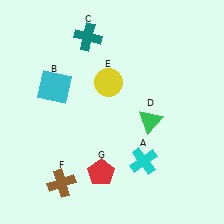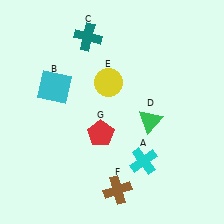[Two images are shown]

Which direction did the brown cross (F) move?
The brown cross (F) moved right.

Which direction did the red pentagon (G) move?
The red pentagon (G) moved up.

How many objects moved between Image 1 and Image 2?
2 objects moved between the two images.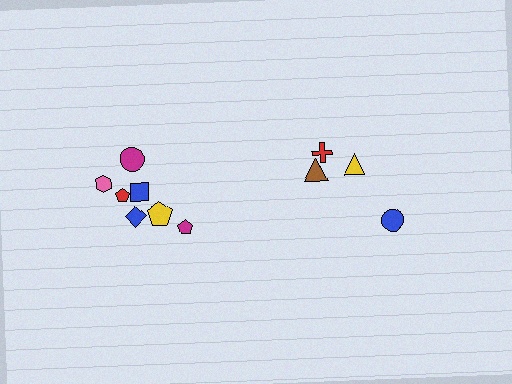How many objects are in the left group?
There are 7 objects.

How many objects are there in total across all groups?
There are 11 objects.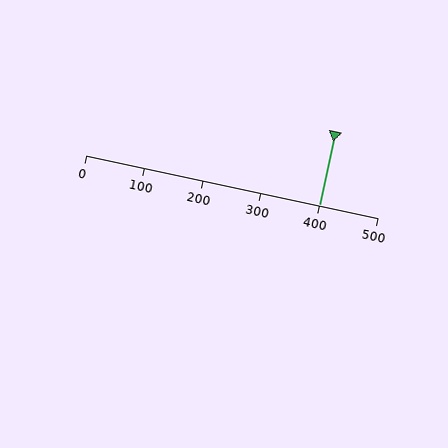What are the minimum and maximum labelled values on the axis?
The axis runs from 0 to 500.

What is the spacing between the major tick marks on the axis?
The major ticks are spaced 100 apart.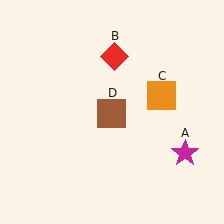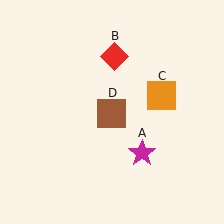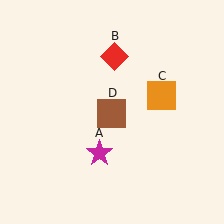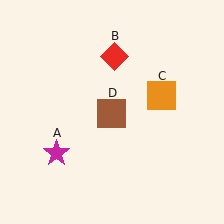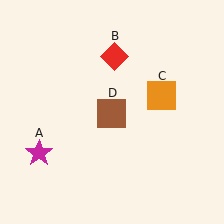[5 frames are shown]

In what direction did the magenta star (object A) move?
The magenta star (object A) moved left.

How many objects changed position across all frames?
1 object changed position: magenta star (object A).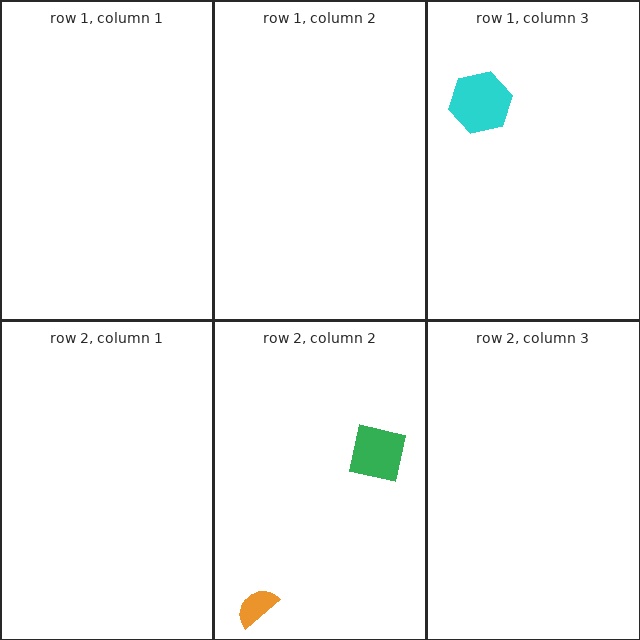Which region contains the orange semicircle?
The row 2, column 2 region.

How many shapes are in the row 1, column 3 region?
1.